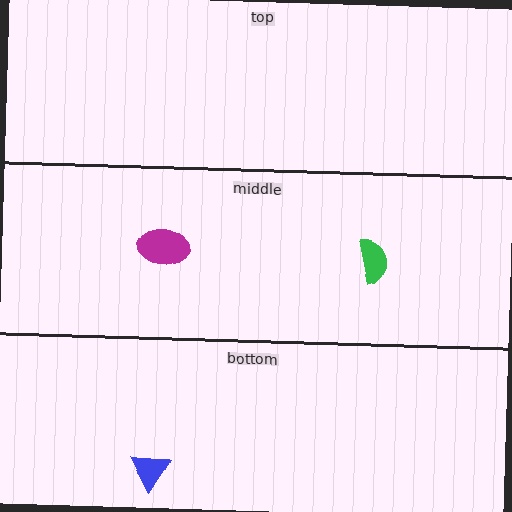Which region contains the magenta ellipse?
The middle region.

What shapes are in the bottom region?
The blue triangle.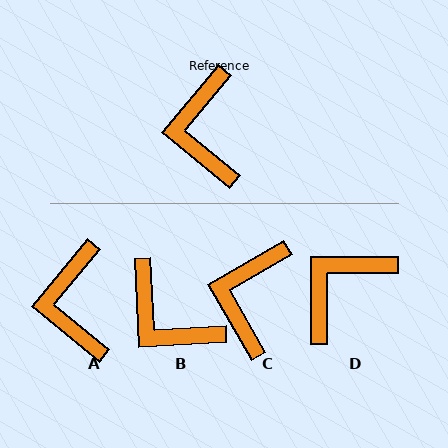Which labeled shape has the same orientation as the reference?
A.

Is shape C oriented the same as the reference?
No, it is off by about 20 degrees.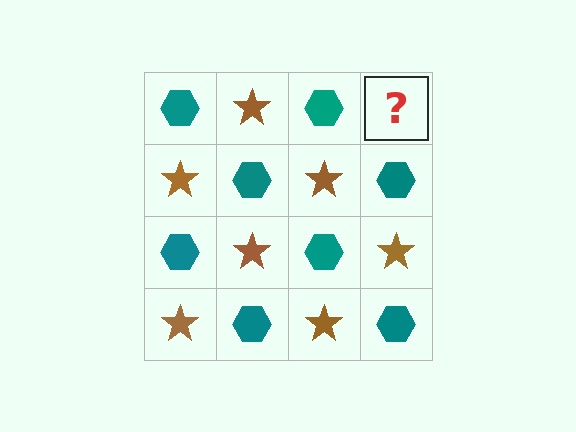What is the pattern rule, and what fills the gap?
The rule is that it alternates teal hexagon and brown star in a checkerboard pattern. The gap should be filled with a brown star.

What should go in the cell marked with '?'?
The missing cell should contain a brown star.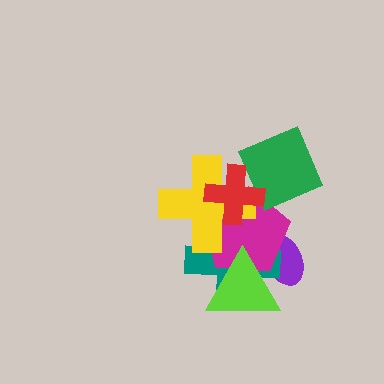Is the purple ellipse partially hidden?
Yes, it is partially covered by another shape.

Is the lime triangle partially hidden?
No, no other shape covers it.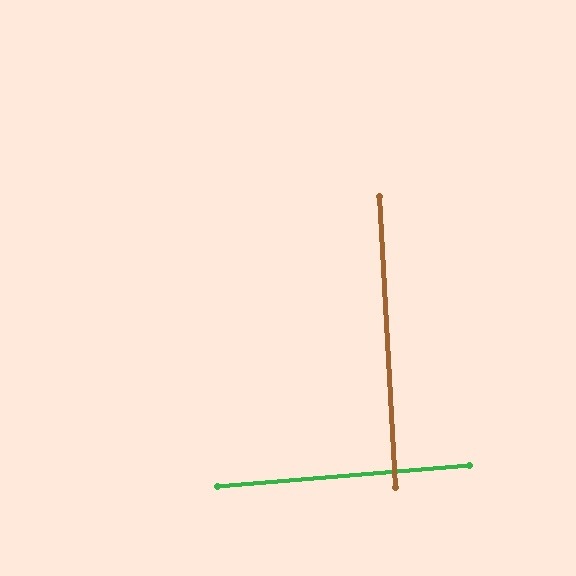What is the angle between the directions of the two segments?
Approximately 88 degrees.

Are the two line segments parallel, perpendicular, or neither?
Perpendicular — they meet at approximately 88°.